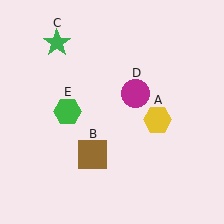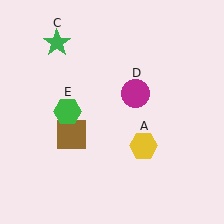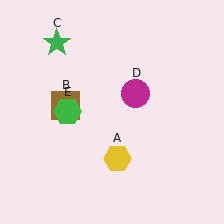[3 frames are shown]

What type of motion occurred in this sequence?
The yellow hexagon (object A), brown square (object B) rotated clockwise around the center of the scene.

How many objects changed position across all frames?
2 objects changed position: yellow hexagon (object A), brown square (object B).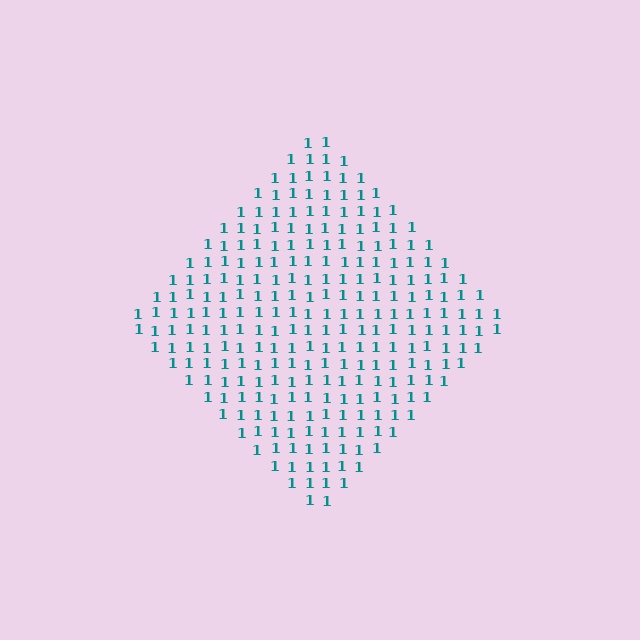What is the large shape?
The large shape is a diamond.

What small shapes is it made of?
It is made of small digit 1's.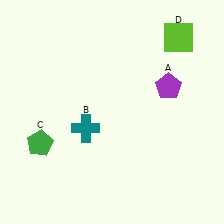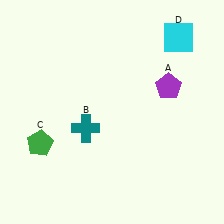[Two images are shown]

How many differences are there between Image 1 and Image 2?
There is 1 difference between the two images.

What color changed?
The square (D) changed from lime in Image 1 to cyan in Image 2.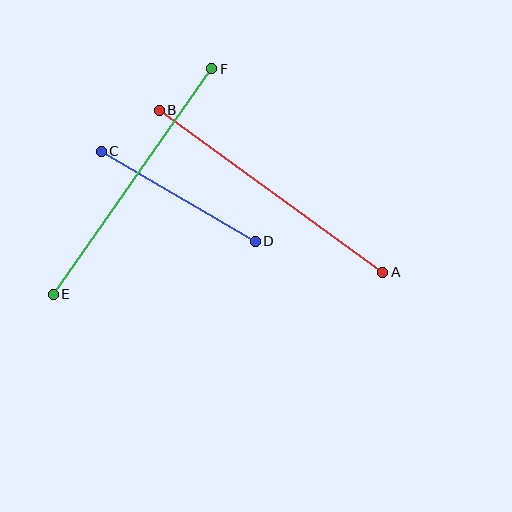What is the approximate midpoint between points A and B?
The midpoint is at approximately (271, 191) pixels.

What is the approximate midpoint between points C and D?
The midpoint is at approximately (178, 196) pixels.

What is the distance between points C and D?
The distance is approximately 179 pixels.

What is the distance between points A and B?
The distance is approximately 276 pixels.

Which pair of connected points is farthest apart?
Points A and B are farthest apart.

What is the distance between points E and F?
The distance is approximately 276 pixels.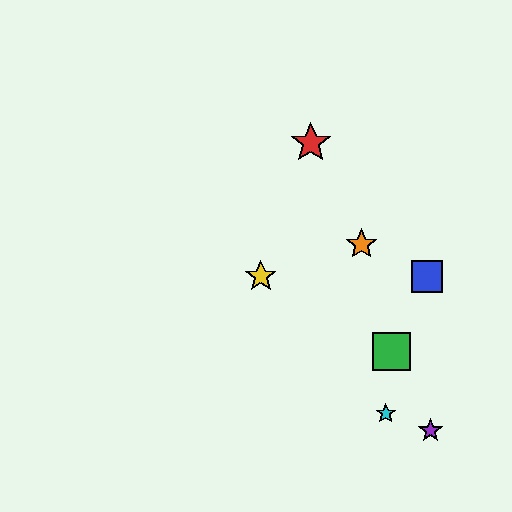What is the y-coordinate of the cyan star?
The cyan star is at y≈414.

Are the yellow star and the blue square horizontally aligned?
Yes, both are at y≈276.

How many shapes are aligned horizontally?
2 shapes (the blue square, the yellow star) are aligned horizontally.